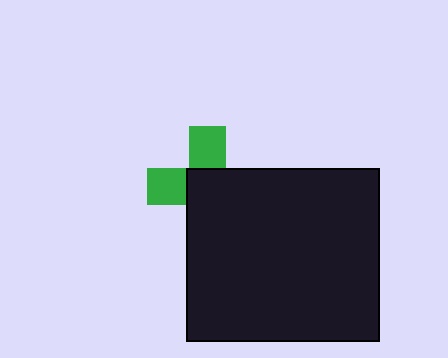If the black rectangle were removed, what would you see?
You would see the complete green cross.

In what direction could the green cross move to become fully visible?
The green cross could move toward the upper-left. That would shift it out from behind the black rectangle entirely.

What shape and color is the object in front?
The object in front is a black rectangle.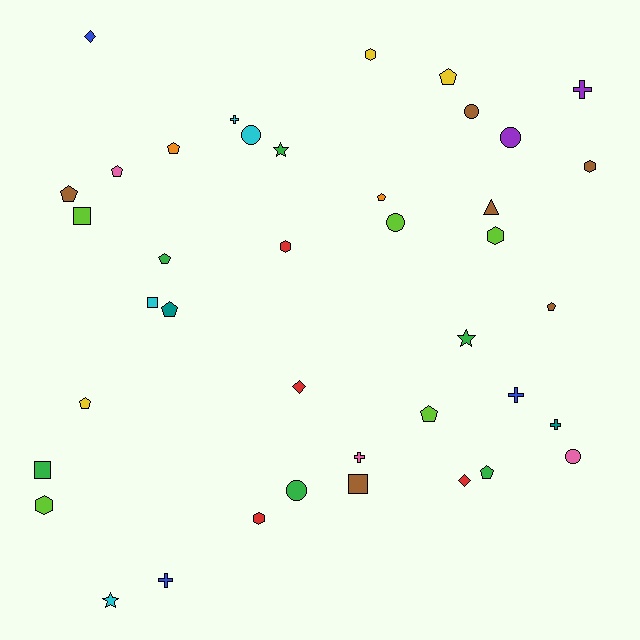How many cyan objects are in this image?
There are 4 cyan objects.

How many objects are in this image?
There are 40 objects.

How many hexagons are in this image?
There are 6 hexagons.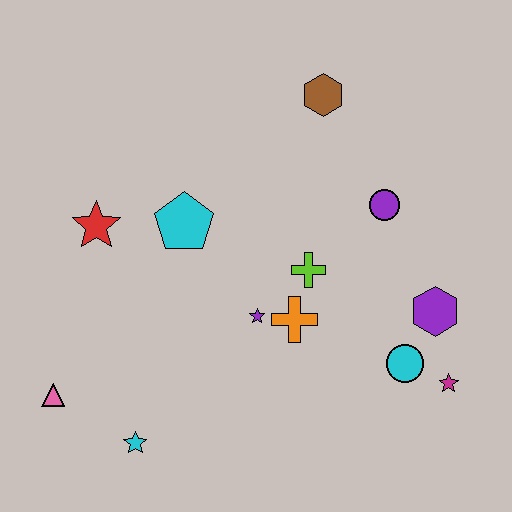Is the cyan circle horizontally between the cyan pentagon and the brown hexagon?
No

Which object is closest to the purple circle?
The lime cross is closest to the purple circle.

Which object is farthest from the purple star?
The brown hexagon is farthest from the purple star.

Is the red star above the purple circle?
No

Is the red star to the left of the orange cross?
Yes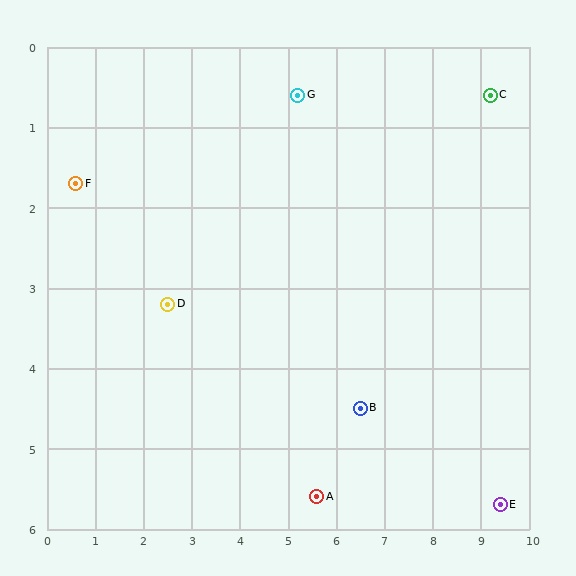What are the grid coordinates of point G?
Point G is at approximately (5.2, 0.6).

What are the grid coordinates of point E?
Point E is at approximately (9.4, 5.7).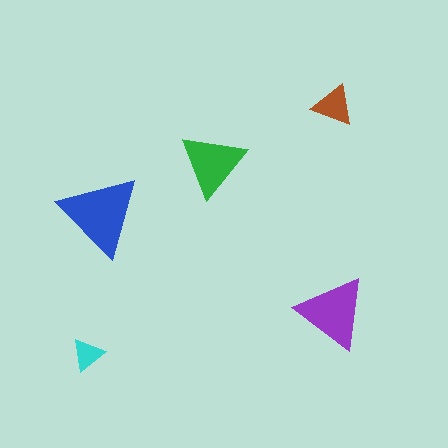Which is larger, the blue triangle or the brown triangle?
The blue one.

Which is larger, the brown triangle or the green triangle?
The green one.